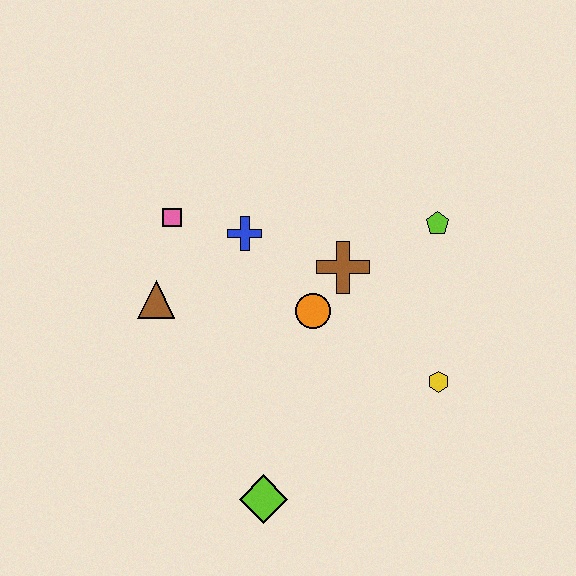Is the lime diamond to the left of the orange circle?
Yes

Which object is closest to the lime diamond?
The orange circle is closest to the lime diamond.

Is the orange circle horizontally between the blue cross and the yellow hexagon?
Yes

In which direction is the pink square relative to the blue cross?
The pink square is to the left of the blue cross.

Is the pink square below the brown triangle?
No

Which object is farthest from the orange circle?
The lime diamond is farthest from the orange circle.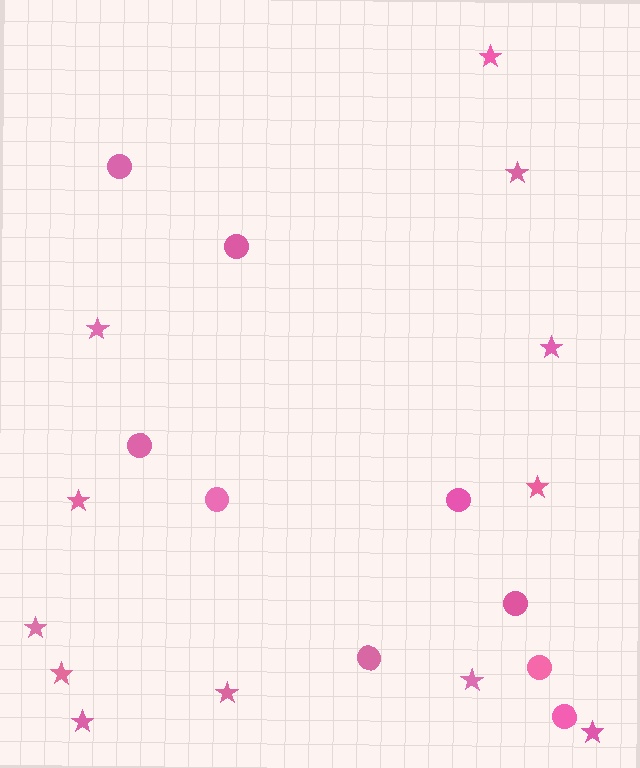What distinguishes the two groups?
There are 2 groups: one group of circles (9) and one group of stars (12).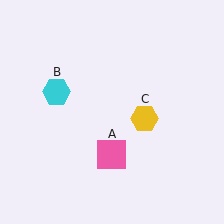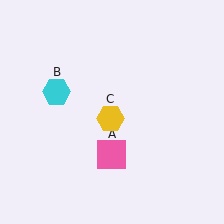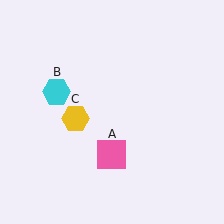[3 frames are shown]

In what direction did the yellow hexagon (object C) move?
The yellow hexagon (object C) moved left.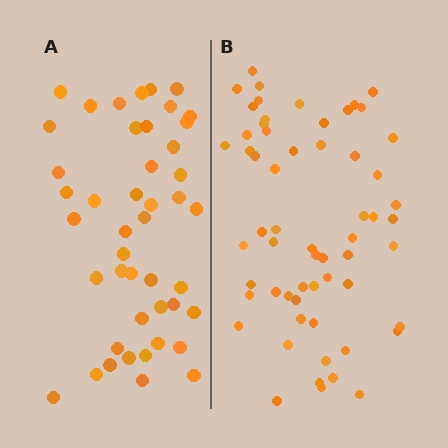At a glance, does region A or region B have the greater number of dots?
Region B (the right region) has more dots.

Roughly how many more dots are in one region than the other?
Region B has approximately 15 more dots than region A.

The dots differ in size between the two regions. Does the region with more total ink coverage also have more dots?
No. Region A has more total ink coverage because its dots are larger, but region B actually contains more individual dots. Total area can be misleading — the number of items is what matters here.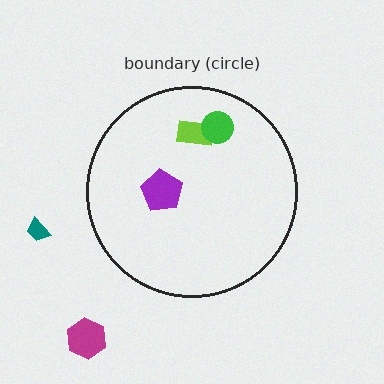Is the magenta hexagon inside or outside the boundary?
Outside.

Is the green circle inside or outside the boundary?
Inside.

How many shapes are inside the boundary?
3 inside, 2 outside.